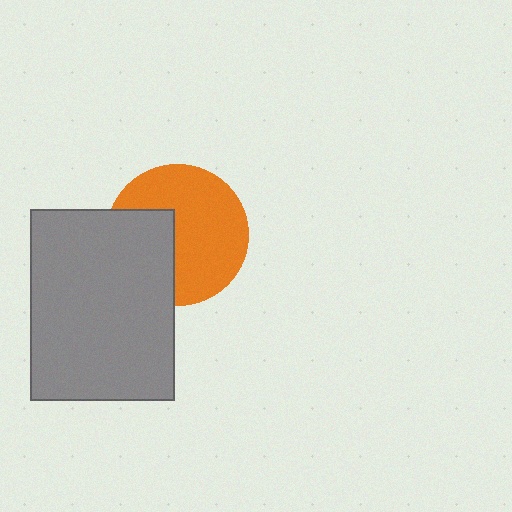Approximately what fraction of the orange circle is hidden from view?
Roughly 35% of the orange circle is hidden behind the gray rectangle.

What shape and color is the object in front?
The object in front is a gray rectangle.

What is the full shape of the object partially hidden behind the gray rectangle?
The partially hidden object is an orange circle.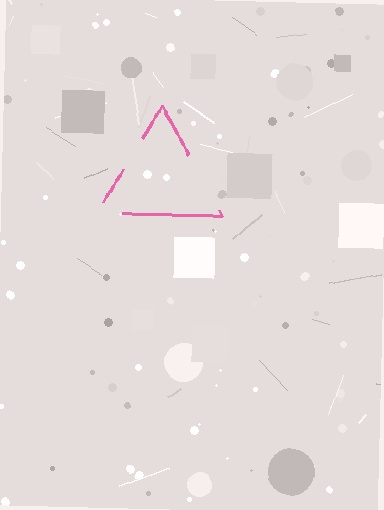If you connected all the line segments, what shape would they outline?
They would outline a triangle.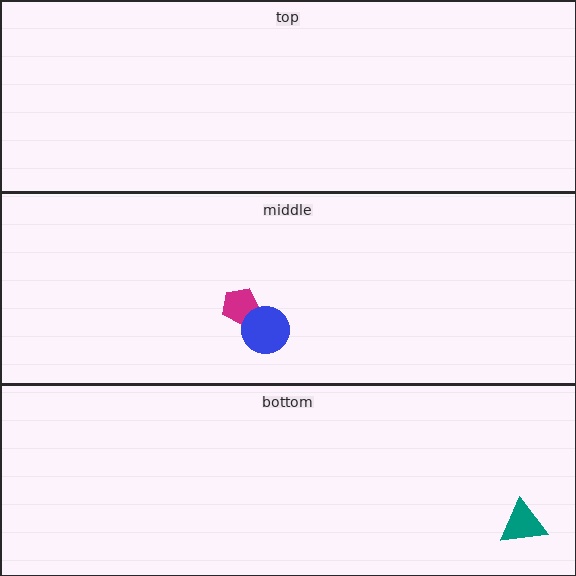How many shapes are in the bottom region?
1.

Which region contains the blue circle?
The middle region.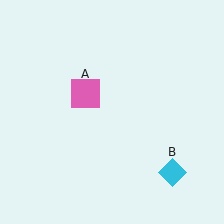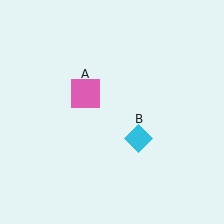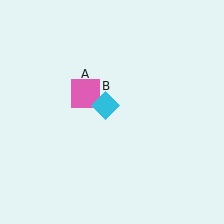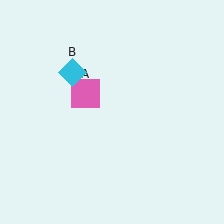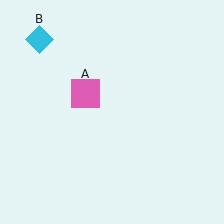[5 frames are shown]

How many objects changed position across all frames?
1 object changed position: cyan diamond (object B).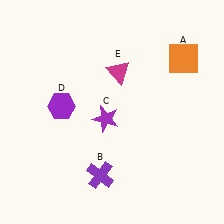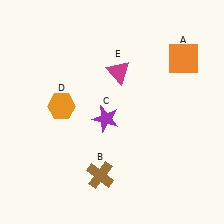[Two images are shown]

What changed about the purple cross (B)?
In Image 1, B is purple. In Image 2, it changed to brown.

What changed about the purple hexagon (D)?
In Image 1, D is purple. In Image 2, it changed to orange.